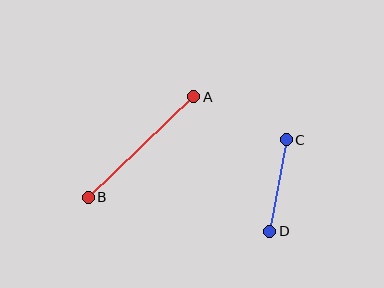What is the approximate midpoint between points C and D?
The midpoint is at approximately (278, 186) pixels.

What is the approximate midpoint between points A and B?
The midpoint is at approximately (141, 147) pixels.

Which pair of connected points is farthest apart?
Points A and B are farthest apart.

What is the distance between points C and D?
The distance is approximately 93 pixels.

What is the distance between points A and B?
The distance is approximately 146 pixels.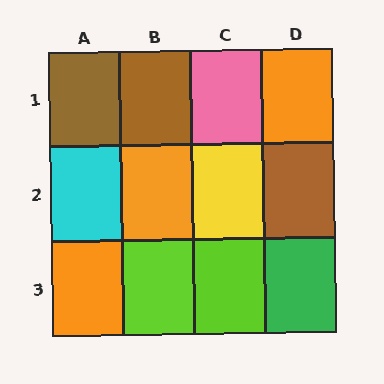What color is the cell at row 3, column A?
Orange.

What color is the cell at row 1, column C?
Pink.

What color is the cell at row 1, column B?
Brown.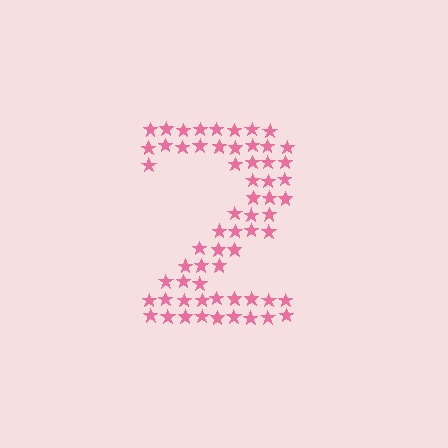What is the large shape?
The large shape is the digit 2.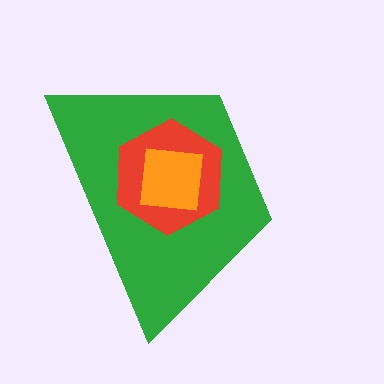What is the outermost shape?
The green trapezoid.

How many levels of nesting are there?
3.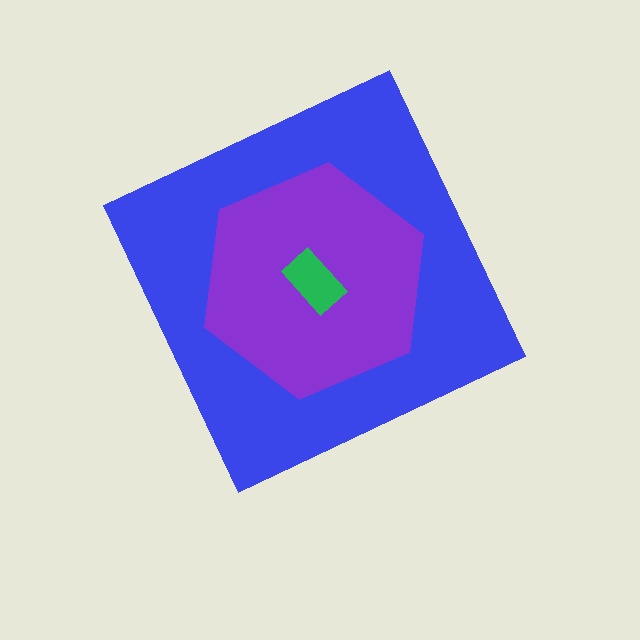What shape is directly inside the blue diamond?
The purple hexagon.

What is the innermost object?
The green rectangle.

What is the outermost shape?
The blue diamond.